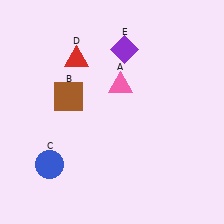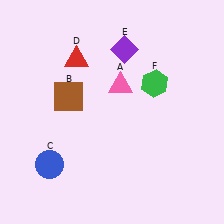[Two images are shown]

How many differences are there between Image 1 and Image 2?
There is 1 difference between the two images.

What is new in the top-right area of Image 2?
A green hexagon (F) was added in the top-right area of Image 2.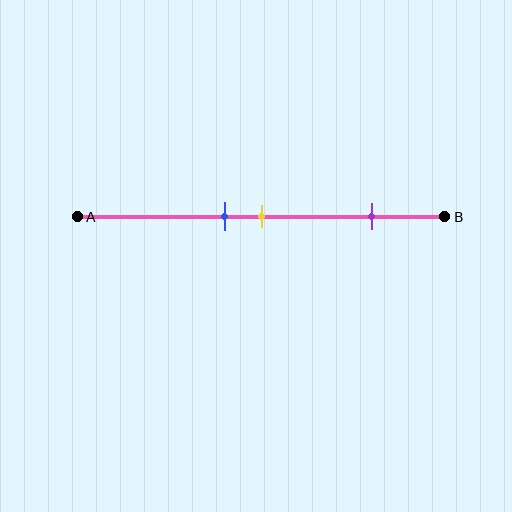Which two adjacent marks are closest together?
The blue and yellow marks are the closest adjacent pair.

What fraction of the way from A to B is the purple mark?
The purple mark is approximately 80% (0.8) of the way from A to B.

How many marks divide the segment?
There are 3 marks dividing the segment.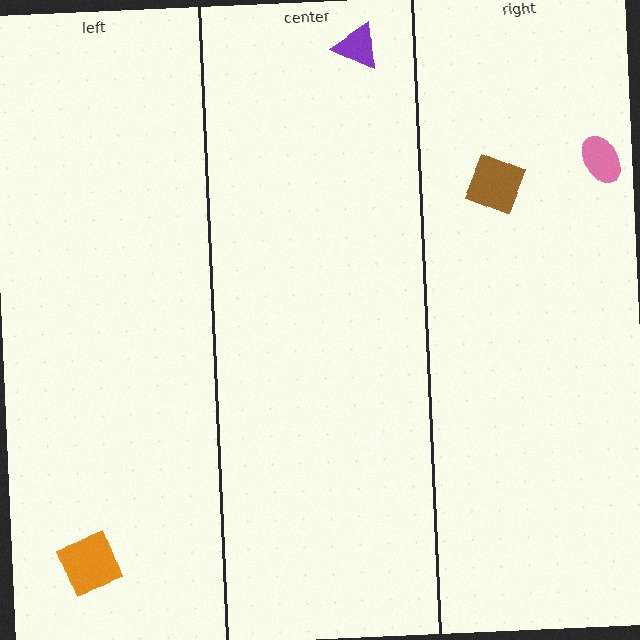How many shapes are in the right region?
2.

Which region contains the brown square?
The right region.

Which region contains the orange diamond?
The left region.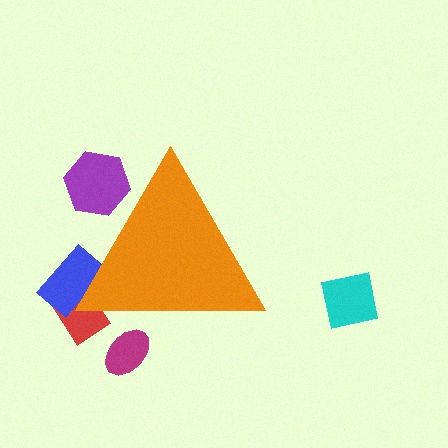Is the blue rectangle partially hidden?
Yes, the blue rectangle is partially hidden behind the orange triangle.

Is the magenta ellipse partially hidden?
Yes, the magenta ellipse is partially hidden behind the orange triangle.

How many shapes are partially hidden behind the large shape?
4 shapes are partially hidden.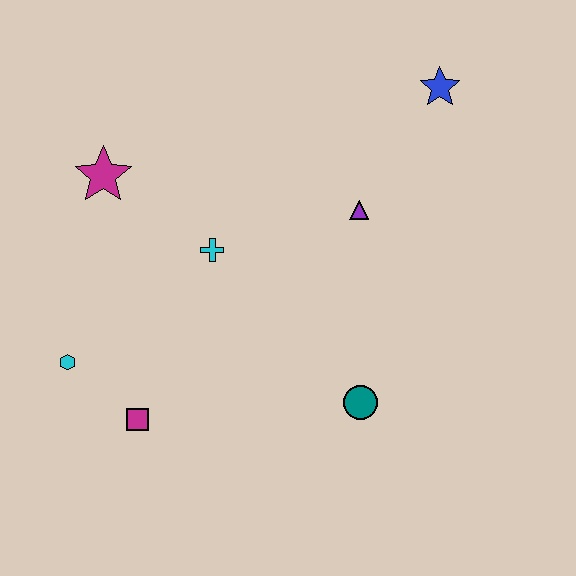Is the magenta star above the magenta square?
Yes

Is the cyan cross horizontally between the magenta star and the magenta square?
No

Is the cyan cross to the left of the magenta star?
No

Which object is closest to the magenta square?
The cyan hexagon is closest to the magenta square.